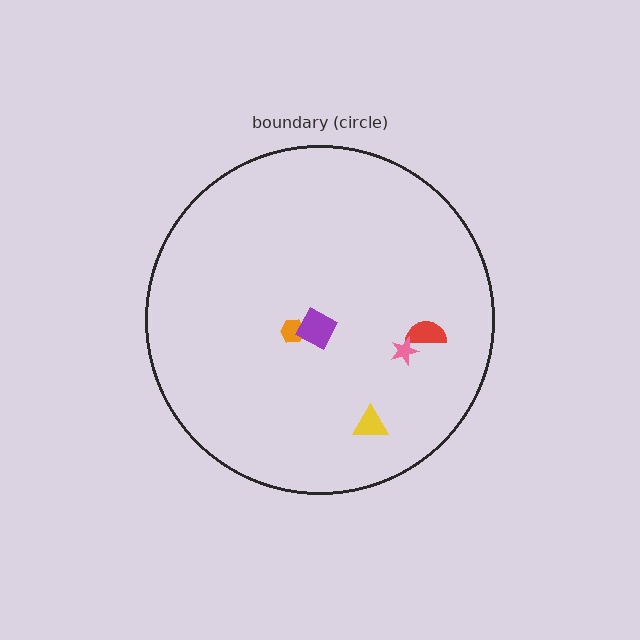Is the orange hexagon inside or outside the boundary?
Inside.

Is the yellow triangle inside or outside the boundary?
Inside.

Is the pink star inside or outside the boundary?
Inside.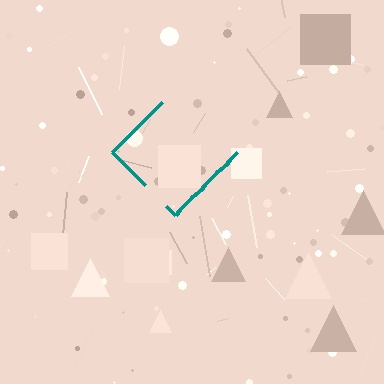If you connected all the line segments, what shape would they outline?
They would outline a diamond.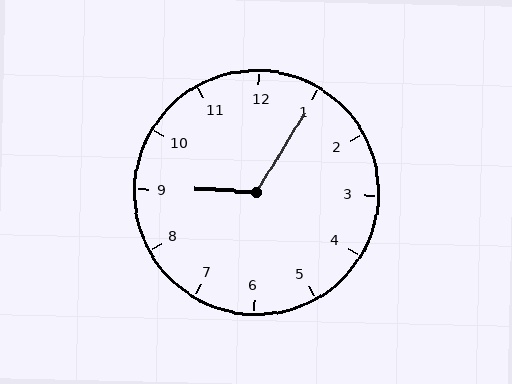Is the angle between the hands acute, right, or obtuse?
It is obtuse.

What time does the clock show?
9:05.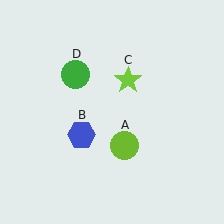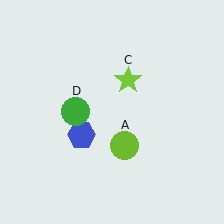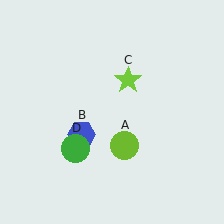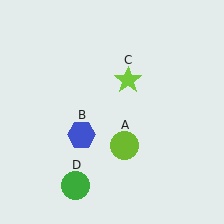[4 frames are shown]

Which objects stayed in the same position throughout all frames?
Lime circle (object A) and blue hexagon (object B) and lime star (object C) remained stationary.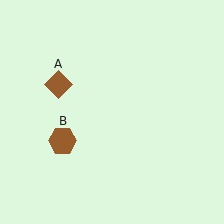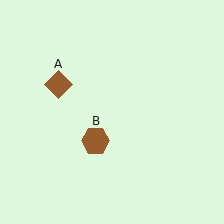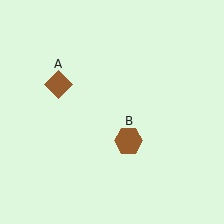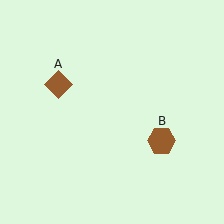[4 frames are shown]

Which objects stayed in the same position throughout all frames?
Brown diamond (object A) remained stationary.